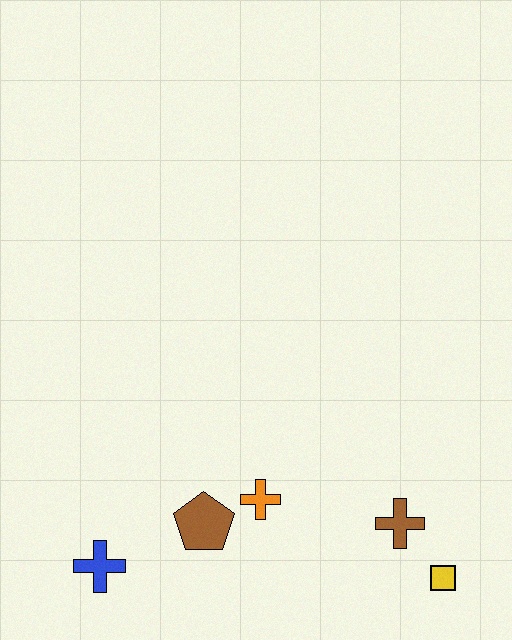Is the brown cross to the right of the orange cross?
Yes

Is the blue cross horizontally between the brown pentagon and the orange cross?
No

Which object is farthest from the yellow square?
The blue cross is farthest from the yellow square.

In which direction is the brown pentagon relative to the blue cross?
The brown pentagon is to the right of the blue cross.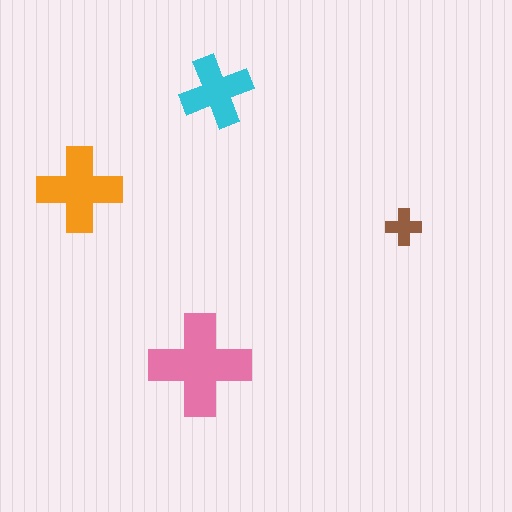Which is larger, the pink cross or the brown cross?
The pink one.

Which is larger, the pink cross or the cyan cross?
The pink one.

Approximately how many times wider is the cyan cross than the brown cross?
About 2 times wider.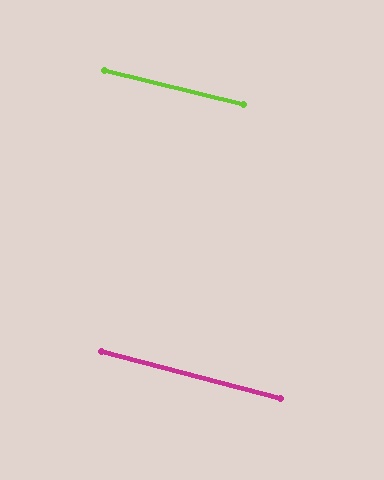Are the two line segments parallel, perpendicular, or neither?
Parallel — their directions differ by only 0.4°.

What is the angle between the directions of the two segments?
Approximately 0 degrees.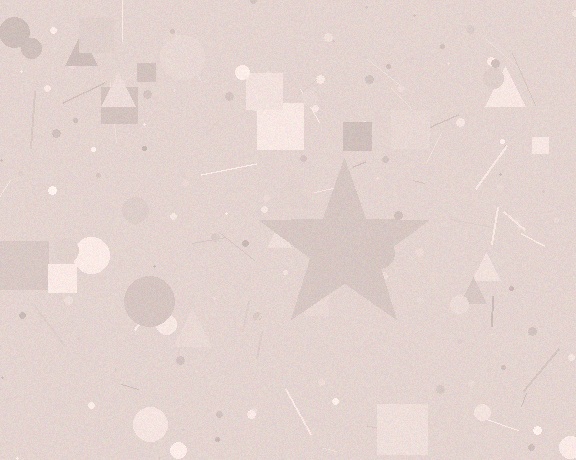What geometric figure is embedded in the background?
A star is embedded in the background.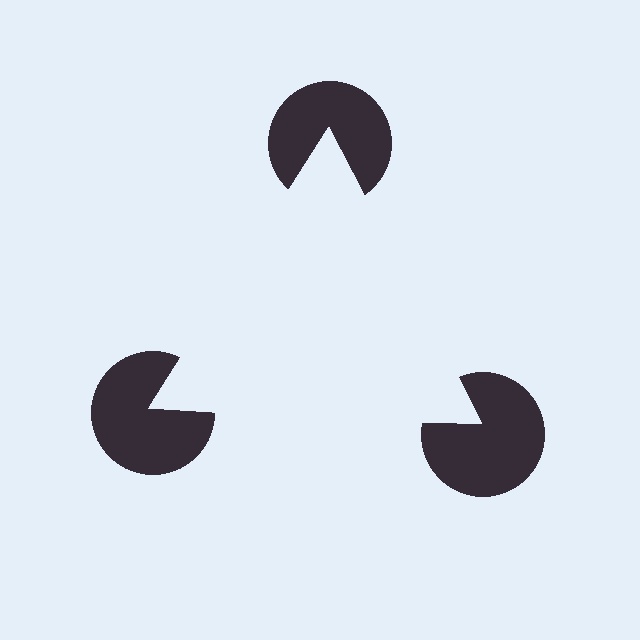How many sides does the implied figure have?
3 sides.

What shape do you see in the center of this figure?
An illusory triangle — its edges are inferred from the aligned wedge cuts in the pac-man discs, not physically drawn.